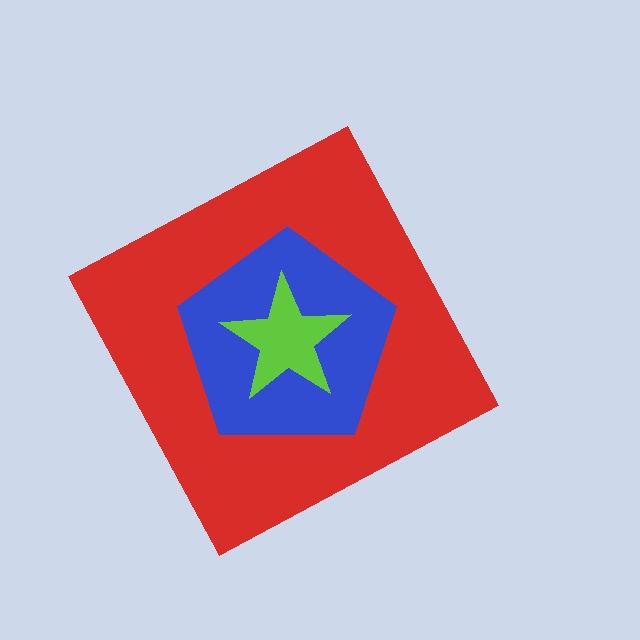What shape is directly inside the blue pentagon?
The lime star.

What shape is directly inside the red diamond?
The blue pentagon.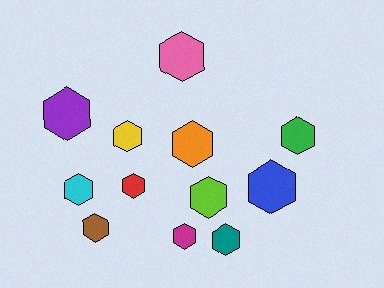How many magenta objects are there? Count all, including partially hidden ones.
There is 1 magenta object.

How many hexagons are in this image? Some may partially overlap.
There are 12 hexagons.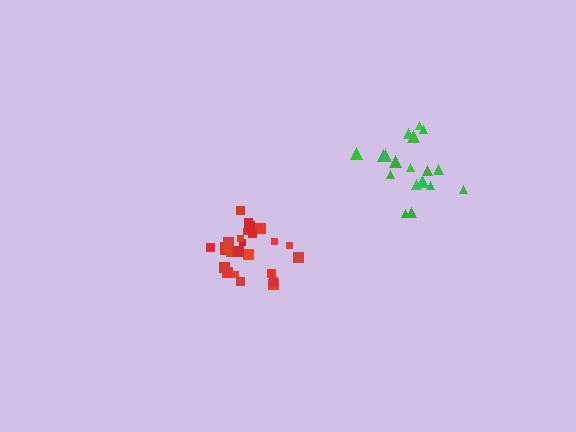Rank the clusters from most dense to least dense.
red, green.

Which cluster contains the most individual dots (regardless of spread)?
Red (25).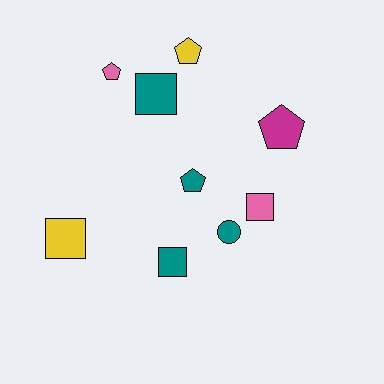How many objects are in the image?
There are 9 objects.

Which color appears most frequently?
Teal, with 4 objects.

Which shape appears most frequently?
Pentagon, with 4 objects.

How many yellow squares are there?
There is 1 yellow square.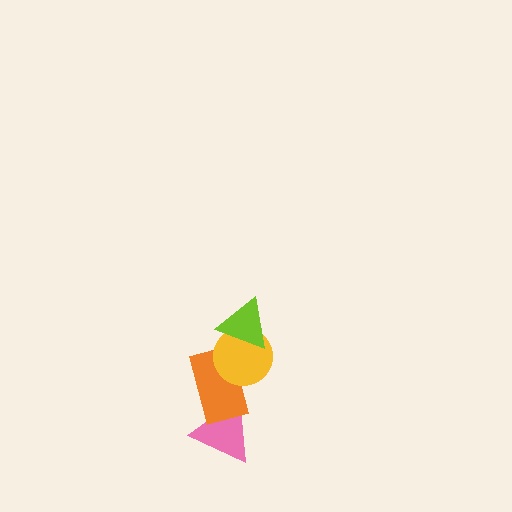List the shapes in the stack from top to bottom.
From top to bottom: the lime triangle, the yellow circle, the orange rectangle, the pink triangle.